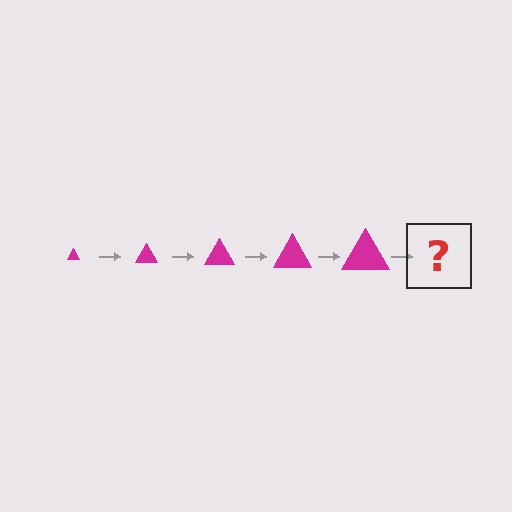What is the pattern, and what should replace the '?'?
The pattern is that the triangle gets progressively larger each step. The '?' should be a magenta triangle, larger than the previous one.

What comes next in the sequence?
The next element should be a magenta triangle, larger than the previous one.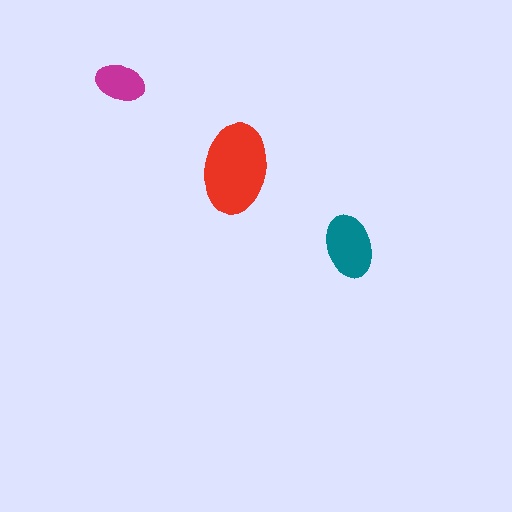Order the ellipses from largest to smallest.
the red one, the teal one, the magenta one.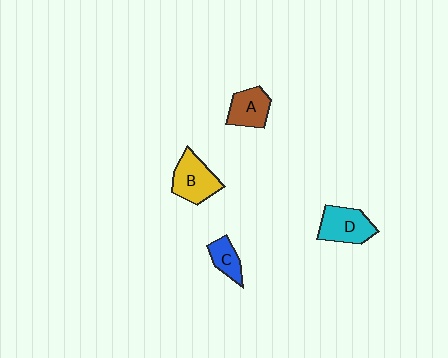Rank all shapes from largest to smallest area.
From largest to smallest: B (yellow), D (cyan), A (brown), C (blue).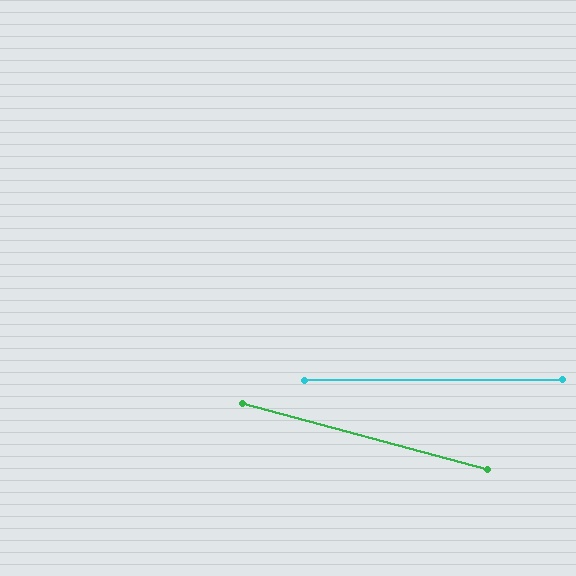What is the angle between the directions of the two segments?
Approximately 15 degrees.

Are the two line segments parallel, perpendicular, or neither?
Neither parallel nor perpendicular — they differ by about 15°.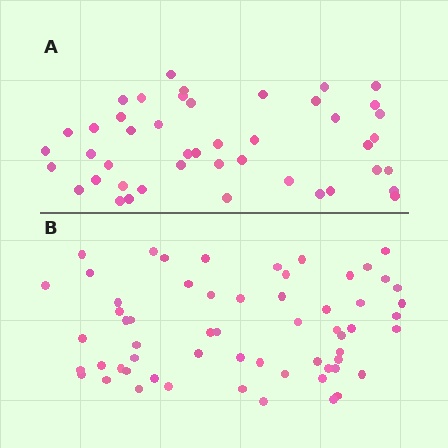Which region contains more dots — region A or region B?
Region B (the bottom region) has more dots.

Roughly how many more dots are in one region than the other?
Region B has approximately 15 more dots than region A.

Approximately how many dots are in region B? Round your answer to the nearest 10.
About 60 dots.